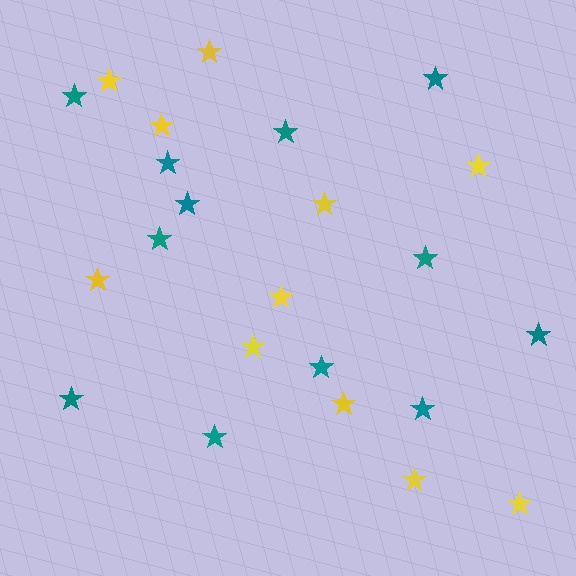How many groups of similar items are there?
There are 2 groups: one group of teal stars (12) and one group of yellow stars (11).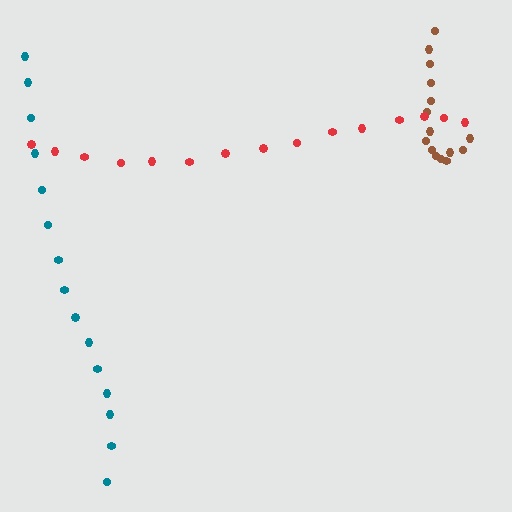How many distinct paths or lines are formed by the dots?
There are 3 distinct paths.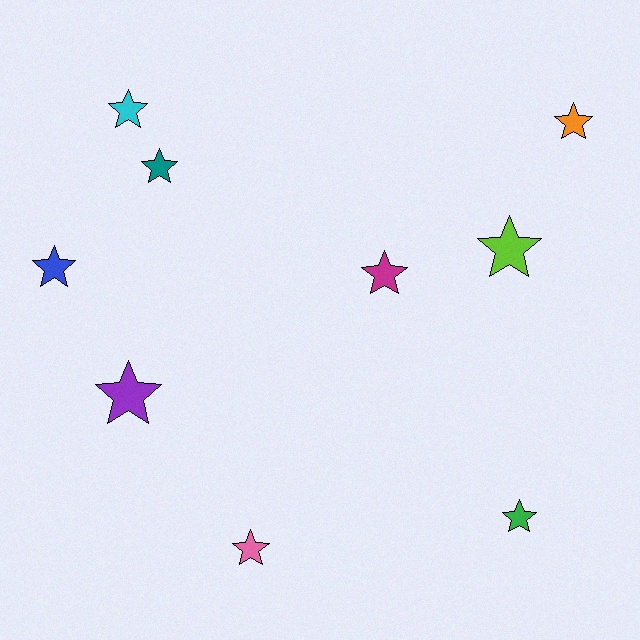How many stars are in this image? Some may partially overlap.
There are 9 stars.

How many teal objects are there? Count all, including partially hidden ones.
There is 1 teal object.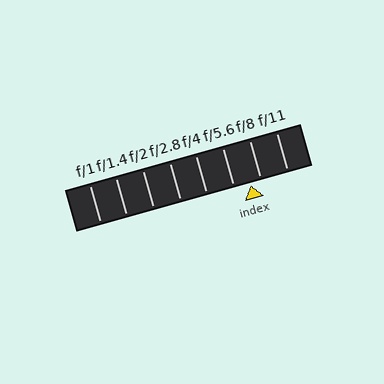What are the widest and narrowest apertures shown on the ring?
The widest aperture shown is f/1 and the narrowest is f/11.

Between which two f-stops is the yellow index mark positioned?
The index mark is between f/5.6 and f/8.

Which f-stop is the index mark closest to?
The index mark is closest to f/8.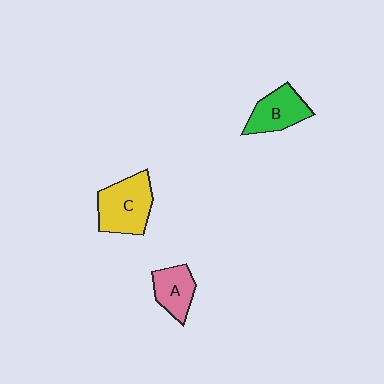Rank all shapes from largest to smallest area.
From largest to smallest: C (yellow), B (green), A (pink).